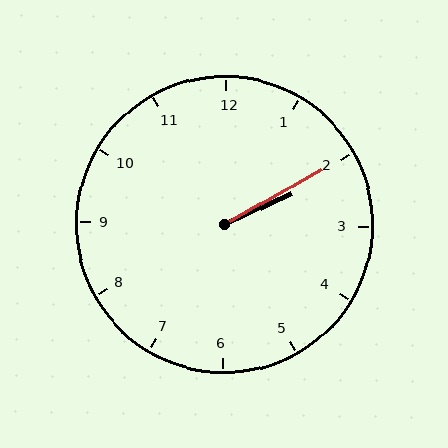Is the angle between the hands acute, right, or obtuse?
It is acute.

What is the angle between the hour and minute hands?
Approximately 5 degrees.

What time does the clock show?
2:10.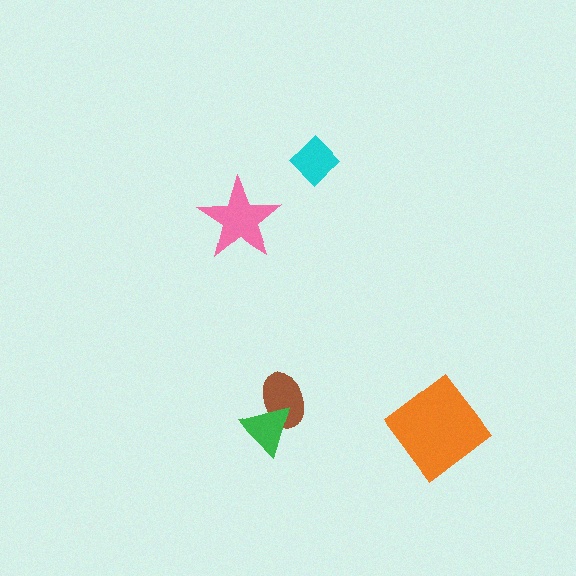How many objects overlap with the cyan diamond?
0 objects overlap with the cyan diamond.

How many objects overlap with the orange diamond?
0 objects overlap with the orange diamond.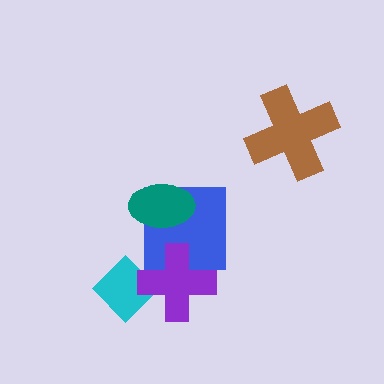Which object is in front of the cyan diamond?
The purple cross is in front of the cyan diamond.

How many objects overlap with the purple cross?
2 objects overlap with the purple cross.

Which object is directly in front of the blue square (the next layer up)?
The teal ellipse is directly in front of the blue square.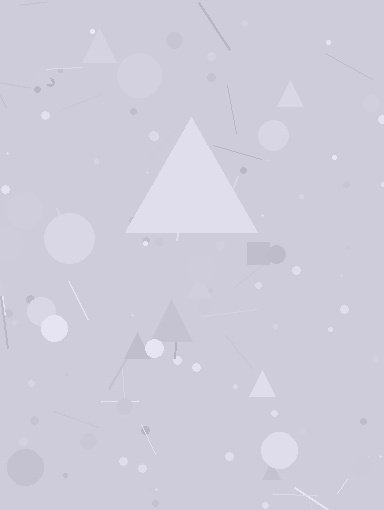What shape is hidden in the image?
A triangle is hidden in the image.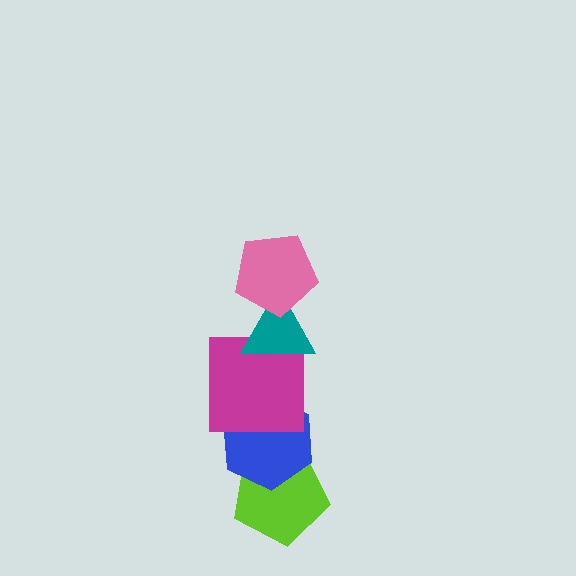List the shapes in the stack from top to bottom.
From top to bottom: the pink pentagon, the teal triangle, the magenta square, the blue hexagon, the lime pentagon.